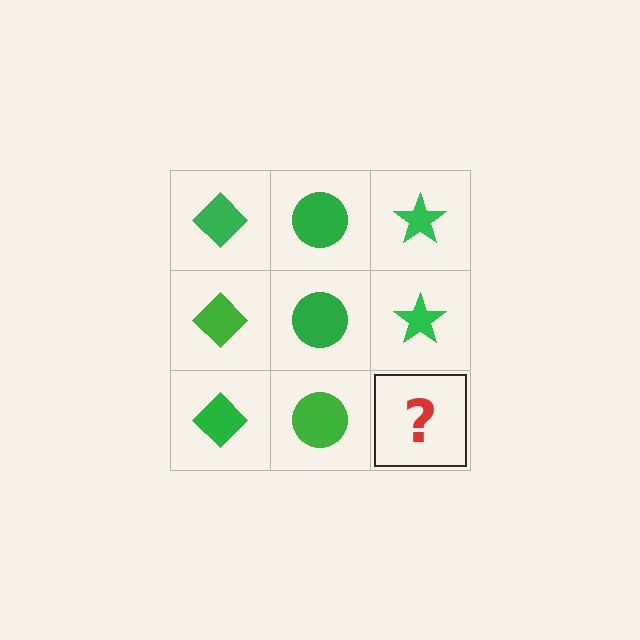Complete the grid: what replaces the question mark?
The question mark should be replaced with a green star.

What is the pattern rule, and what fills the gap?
The rule is that each column has a consistent shape. The gap should be filled with a green star.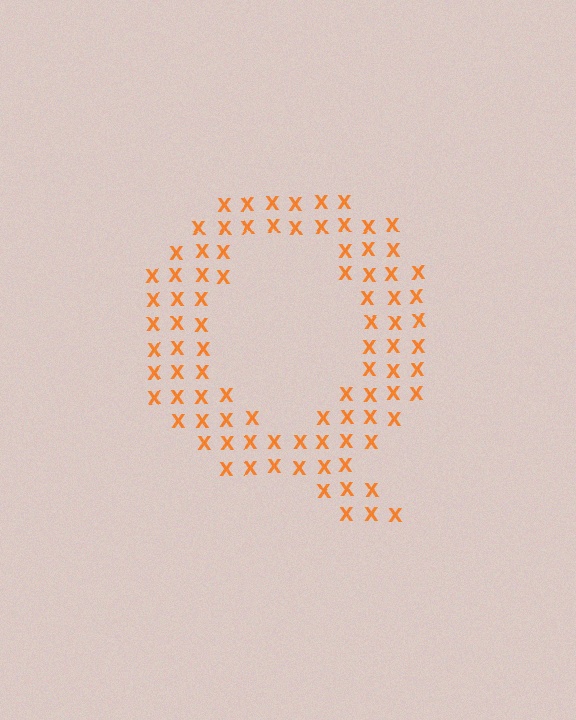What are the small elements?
The small elements are letter X's.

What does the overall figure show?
The overall figure shows the letter Q.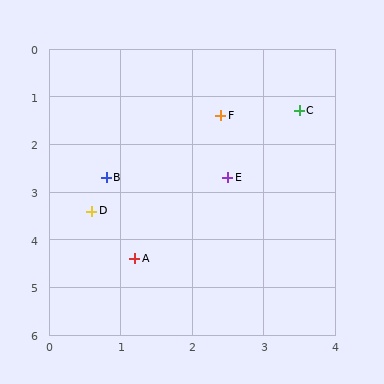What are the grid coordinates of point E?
Point E is at approximately (2.5, 2.7).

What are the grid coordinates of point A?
Point A is at approximately (1.2, 4.4).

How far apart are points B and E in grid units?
Points B and E are about 1.7 grid units apart.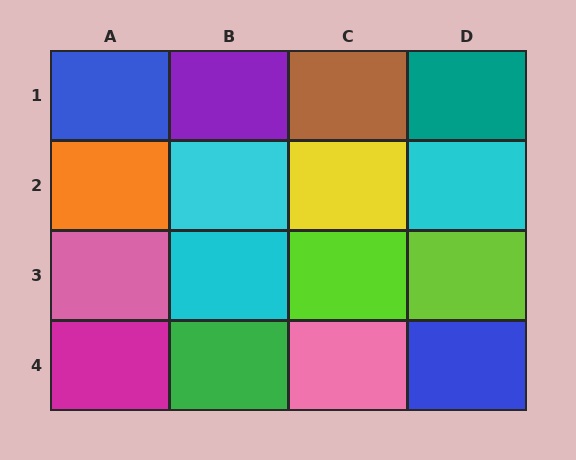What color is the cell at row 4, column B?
Green.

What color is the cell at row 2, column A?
Orange.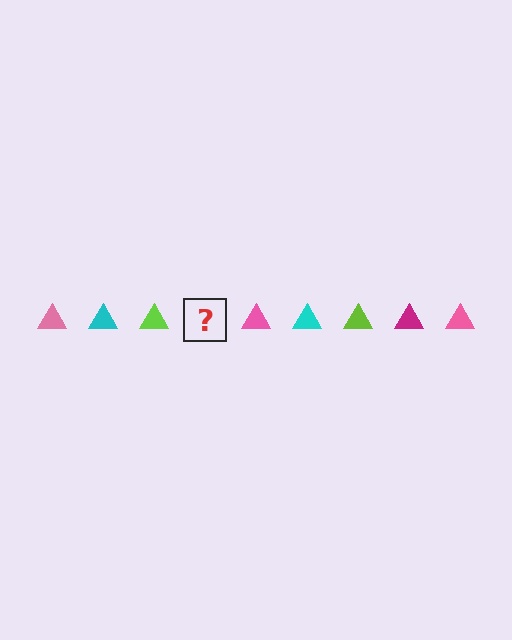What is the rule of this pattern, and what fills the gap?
The rule is that the pattern cycles through pink, cyan, lime, magenta triangles. The gap should be filled with a magenta triangle.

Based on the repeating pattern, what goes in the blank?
The blank should be a magenta triangle.